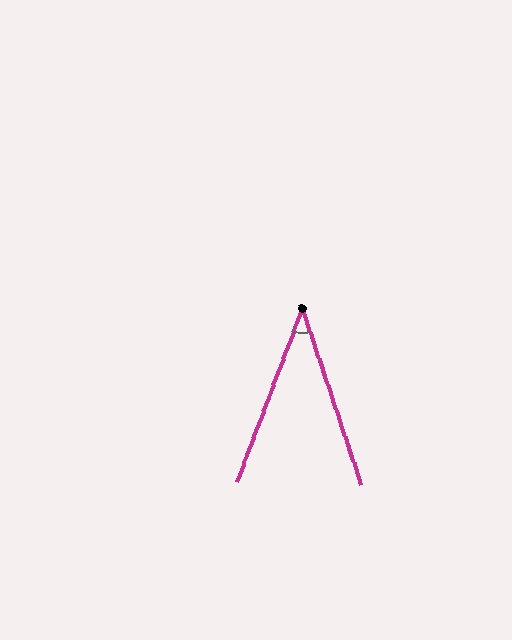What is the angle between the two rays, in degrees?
Approximately 39 degrees.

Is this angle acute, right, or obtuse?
It is acute.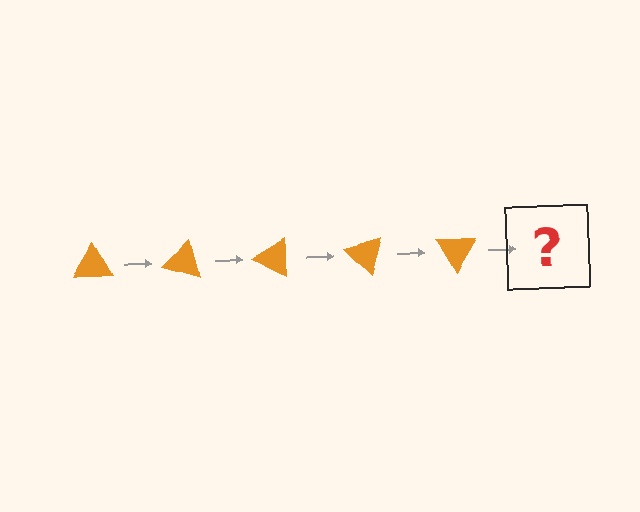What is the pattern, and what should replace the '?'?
The pattern is that the triangle rotates 15 degrees each step. The '?' should be an orange triangle rotated 75 degrees.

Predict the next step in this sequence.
The next step is an orange triangle rotated 75 degrees.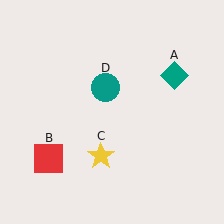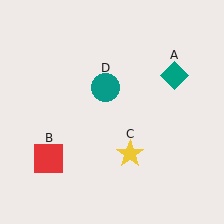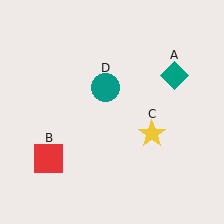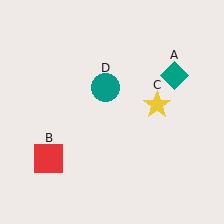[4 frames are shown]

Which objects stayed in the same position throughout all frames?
Teal diamond (object A) and red square (object B) and teal circle (object D) remained stationary.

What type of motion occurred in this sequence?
The yellow star (object C) rotated counterclockwise around the center of the scene.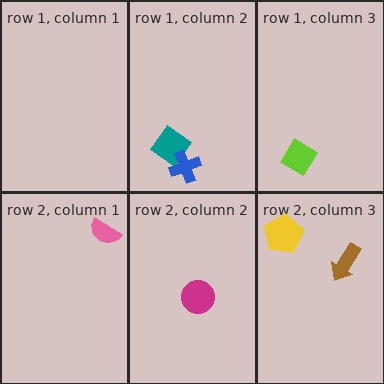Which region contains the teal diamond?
The row 1, column 2 region.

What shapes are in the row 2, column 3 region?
The yellow pentagon, the brown arrow.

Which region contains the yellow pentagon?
The row 2, column 3 region.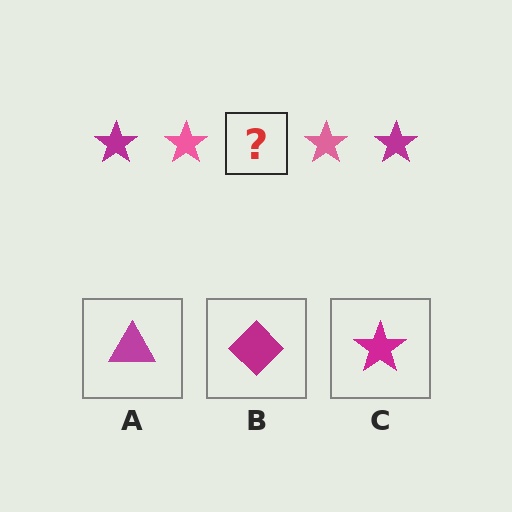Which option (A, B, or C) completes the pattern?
C.